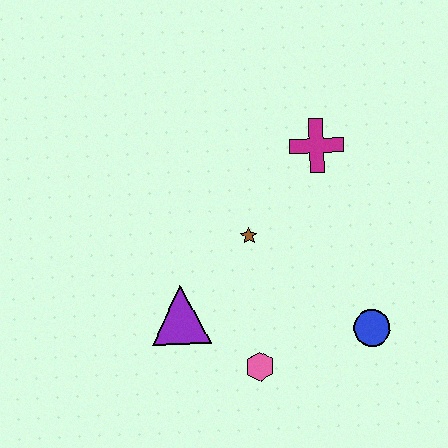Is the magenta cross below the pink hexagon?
No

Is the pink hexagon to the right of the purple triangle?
Yes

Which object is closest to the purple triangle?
The pink hexagon is closest to the purple triangle.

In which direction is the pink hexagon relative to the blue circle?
The pink hexagon is to the left of the blue circle.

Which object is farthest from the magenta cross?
The pink hexagon is farthest from the magenta cross.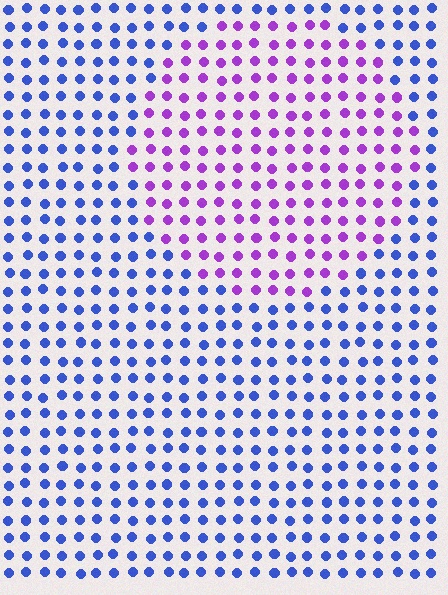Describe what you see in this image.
The image is filled with small blue elements in a uniform arrangement. A circle-shaped region is visible where the elements are tinted to a slightly different hue, forming a subtle color boundary.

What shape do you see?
I see a circle.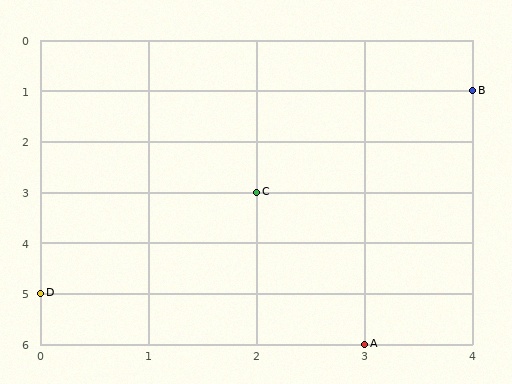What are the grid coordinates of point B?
Point B is at grid coordinates (4, 1).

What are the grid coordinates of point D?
Point D is at grid coordinates (0, 5).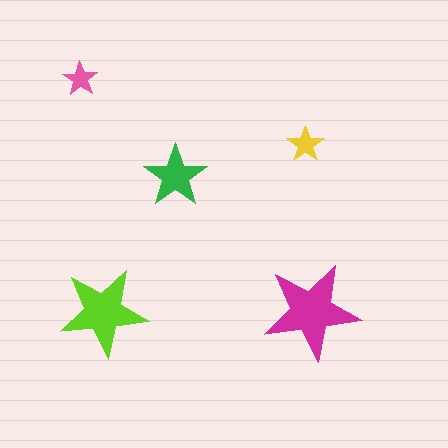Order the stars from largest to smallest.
the magenta one, the lime one, the green one, the yellow one, the pink one.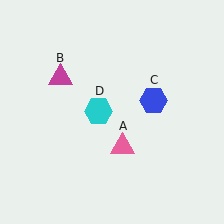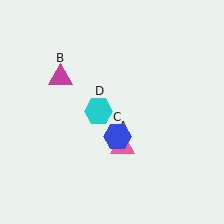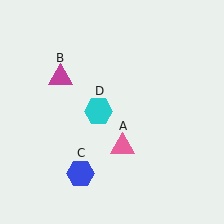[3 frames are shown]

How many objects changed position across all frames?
1 object changed position: blue hexagon (object C).